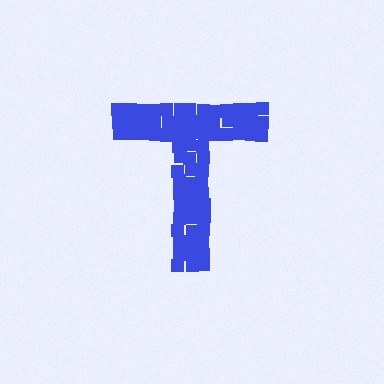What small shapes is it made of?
It is made of small squares.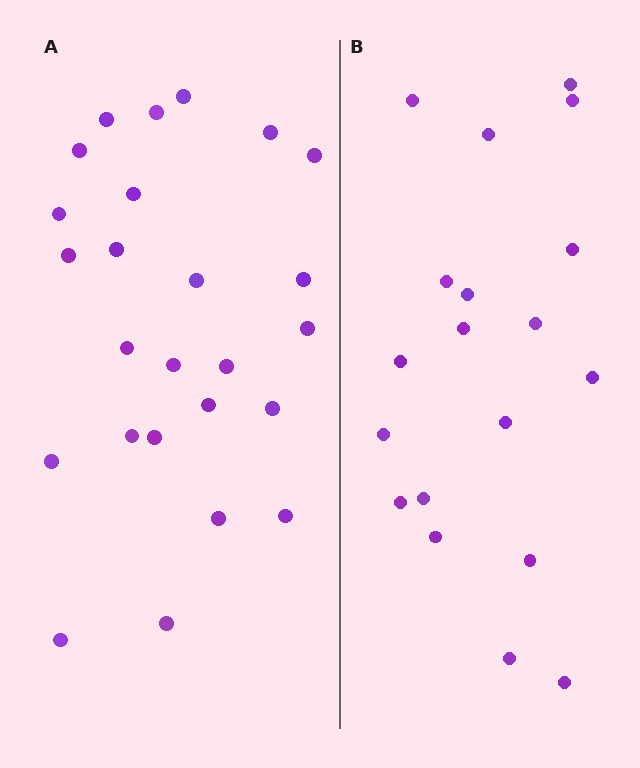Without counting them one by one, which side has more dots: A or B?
Region A (the left region) has more dots.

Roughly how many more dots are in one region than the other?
Region A has about 6 more dots than region B.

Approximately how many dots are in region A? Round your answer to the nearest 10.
About 20 dots. (The exact count is 25, which rounds to 20.)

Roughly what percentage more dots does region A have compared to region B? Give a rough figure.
About 30% more.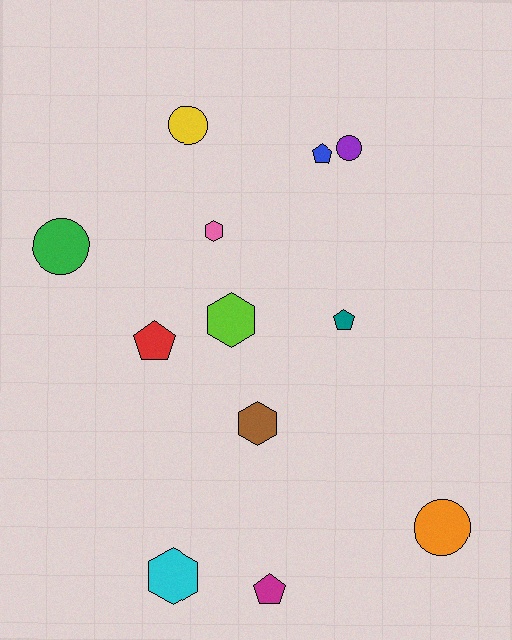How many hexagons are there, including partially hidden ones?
There are 4 hexagons.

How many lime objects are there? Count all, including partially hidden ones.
There is 1 lime object.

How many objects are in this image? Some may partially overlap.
There are 12 objects.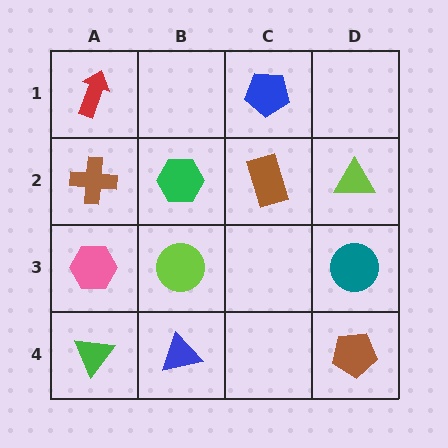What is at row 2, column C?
A brown rectangle.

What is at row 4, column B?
A blue triangle.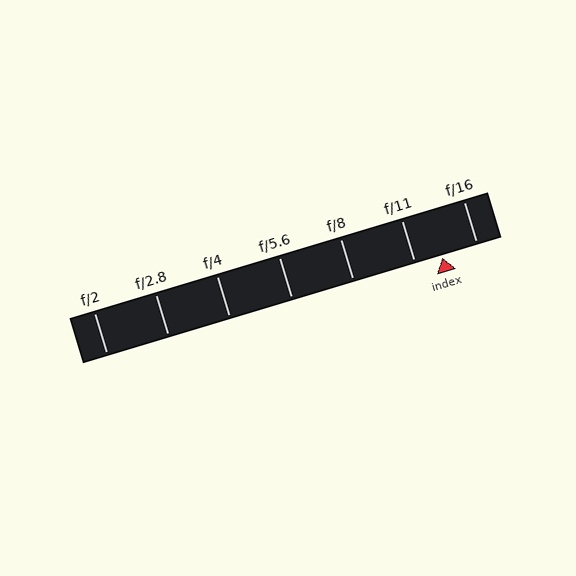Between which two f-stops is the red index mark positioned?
The index mark is between f/11 and f/16.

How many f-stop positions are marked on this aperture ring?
There are 7 f-stop positions marked.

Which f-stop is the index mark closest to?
The index mark is closest to f/11.